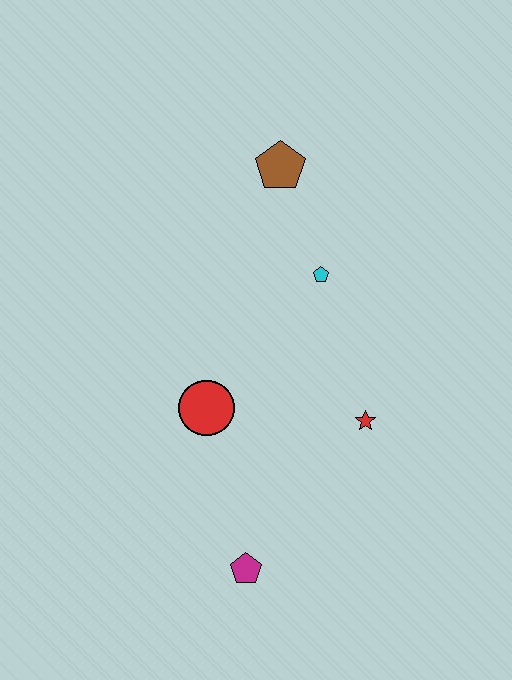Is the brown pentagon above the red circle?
Yes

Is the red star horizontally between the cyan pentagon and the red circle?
No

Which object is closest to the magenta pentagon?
The red circle is closest to the magenta pentagon.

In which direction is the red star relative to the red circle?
The red star is to the right of the red circle.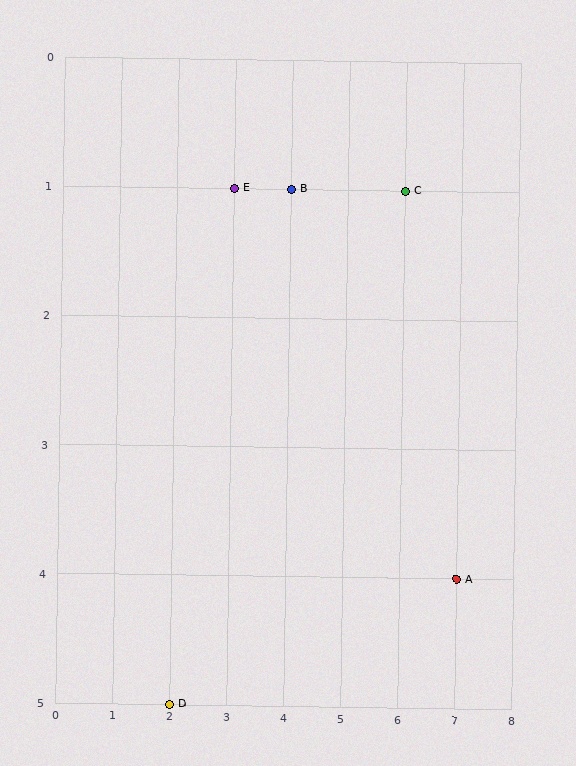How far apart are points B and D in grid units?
Points B and D are 2 columns and 4 rows apart (about 4.5 grid units diagonally).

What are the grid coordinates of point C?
Point C is at grid coordinates (6, 1).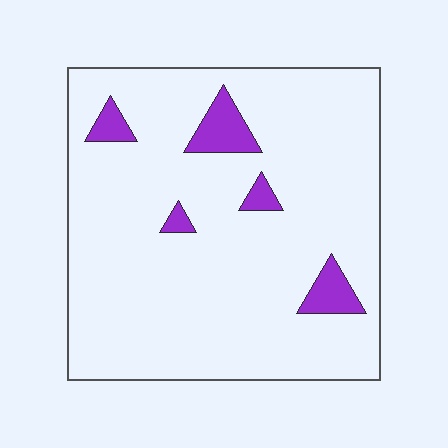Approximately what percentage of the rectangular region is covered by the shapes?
Approximately 10%.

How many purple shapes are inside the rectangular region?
5.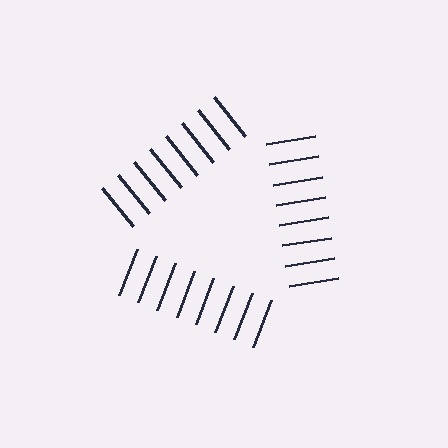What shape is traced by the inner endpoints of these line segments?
An illusory triangle — the line segments terminate on its edges but no continuous stroke is drawn.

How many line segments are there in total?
24 — 8 along each of the 3 edges.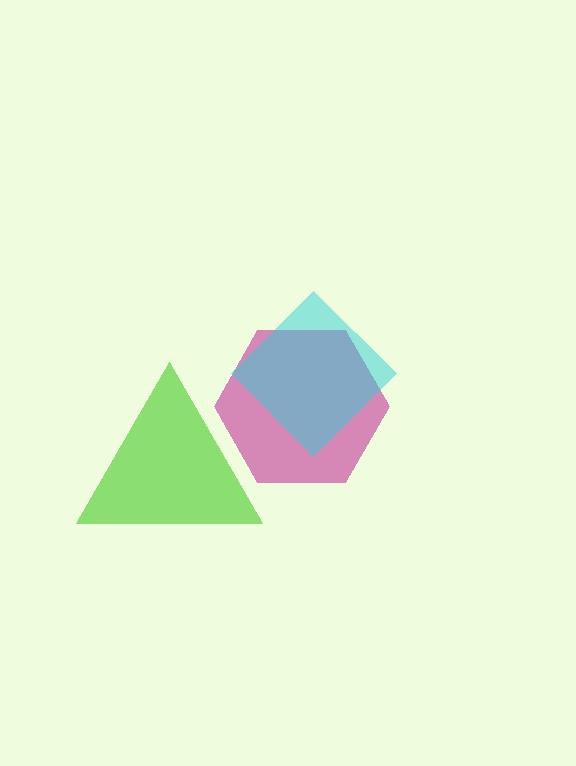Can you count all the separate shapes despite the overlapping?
Yes, there are 3 separate shapes.